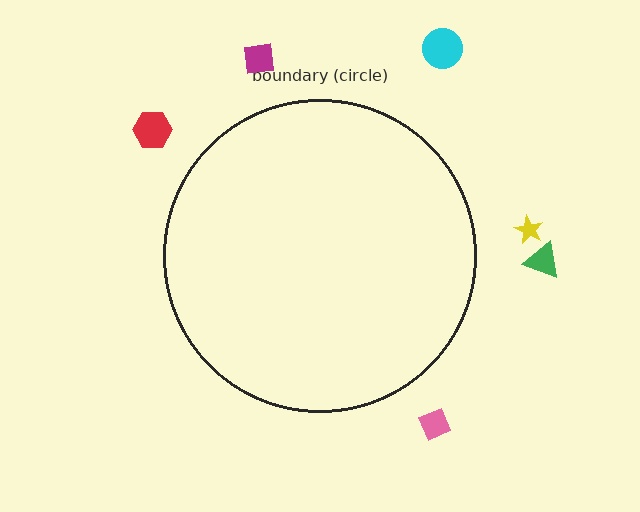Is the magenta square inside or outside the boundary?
Outside.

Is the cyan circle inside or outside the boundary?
Outside.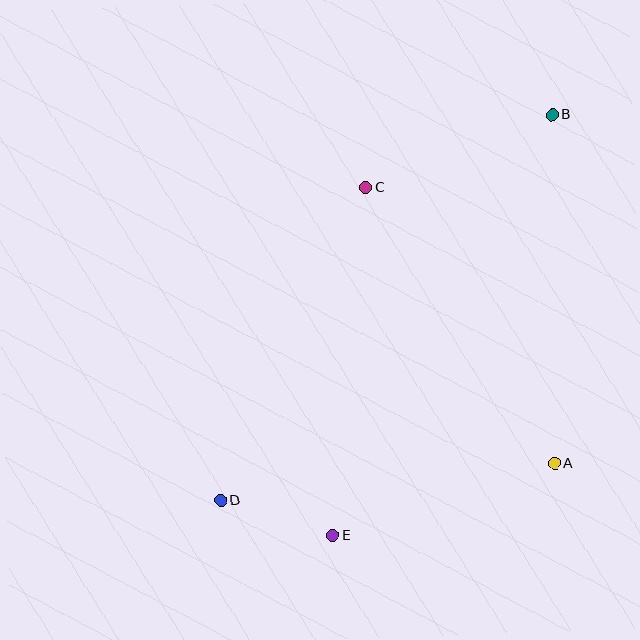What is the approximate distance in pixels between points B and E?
The distance between B and E is approximately 474 pixels.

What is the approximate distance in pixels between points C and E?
The distance between C and E is approximately 349 pixels.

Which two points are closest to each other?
Points D and E are closest to each other.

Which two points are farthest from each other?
Points B and D are farthest from each other.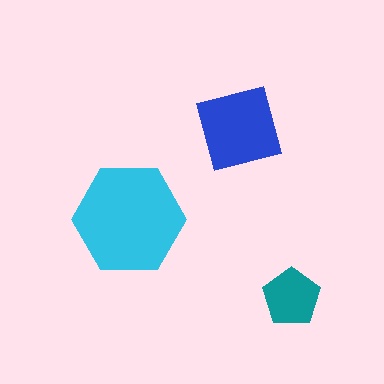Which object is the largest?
The cyan hexagon.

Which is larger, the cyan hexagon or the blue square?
The cyan hexagon.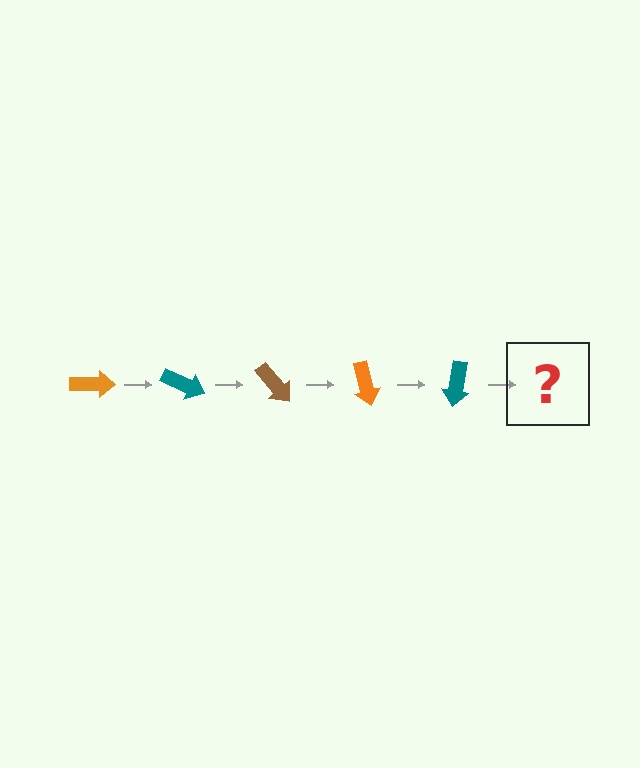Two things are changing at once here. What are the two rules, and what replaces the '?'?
The two rules are that it rotates 25 degrees each step and the color cycles through orange, teal, and brown. The '?' should be a brown arrow, rotated 125 degrees from the start.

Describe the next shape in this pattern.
It should be a brown arrow, rotated 125 degrees from the start.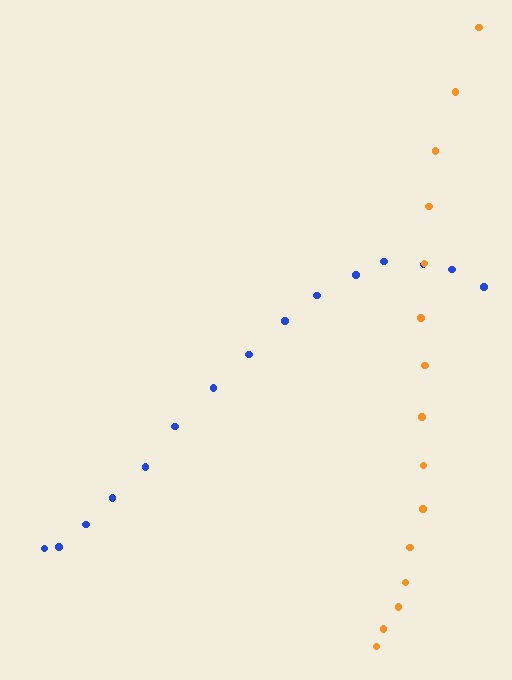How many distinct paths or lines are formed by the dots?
There are 2 distinct paths.